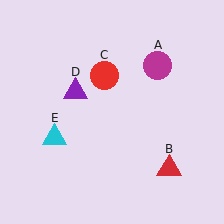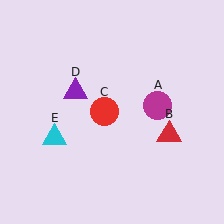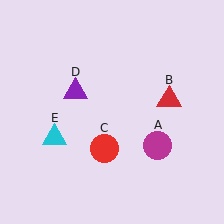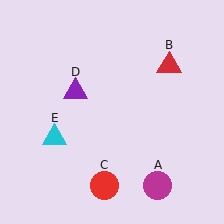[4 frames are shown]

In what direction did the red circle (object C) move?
The red circle (object C) moved down.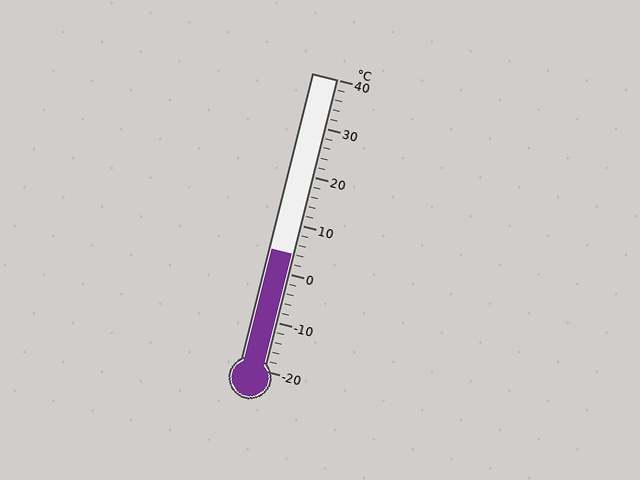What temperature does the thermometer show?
The thermometer shows approximately 4°C.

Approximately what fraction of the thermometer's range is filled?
The thermometer is filled to approximately 40% of its range.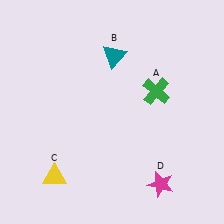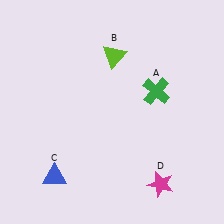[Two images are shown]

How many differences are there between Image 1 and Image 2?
There are 2 differences between the two images.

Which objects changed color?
B changed from teal to lime. C changed from yellow to blue.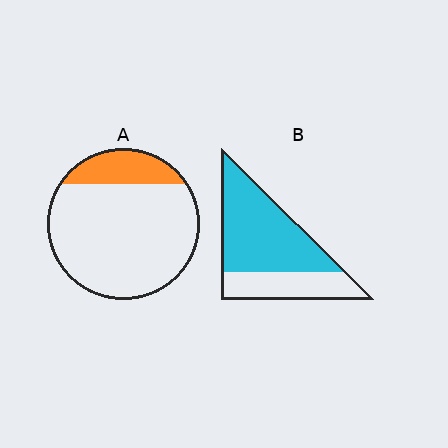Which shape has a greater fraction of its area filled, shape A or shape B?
Shape B.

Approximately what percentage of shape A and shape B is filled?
A is approximately 20% and B is approximately 65%.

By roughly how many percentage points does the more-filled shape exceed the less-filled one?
By roughly 50 percentage points (B over A).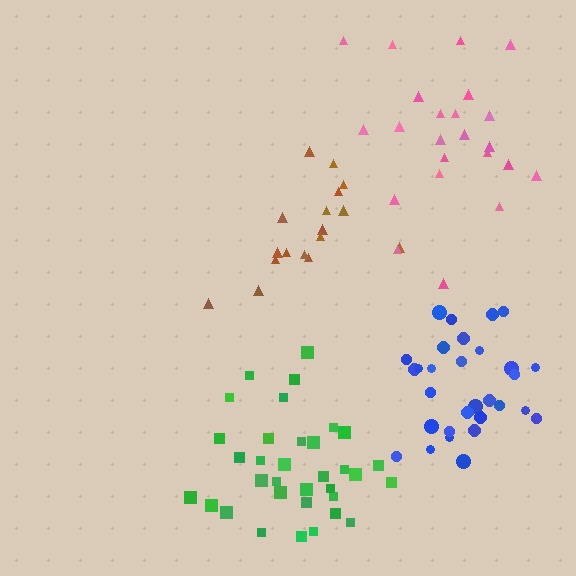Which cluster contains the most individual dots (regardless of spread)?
Green (35).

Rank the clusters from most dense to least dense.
blue, green, brown, pink.